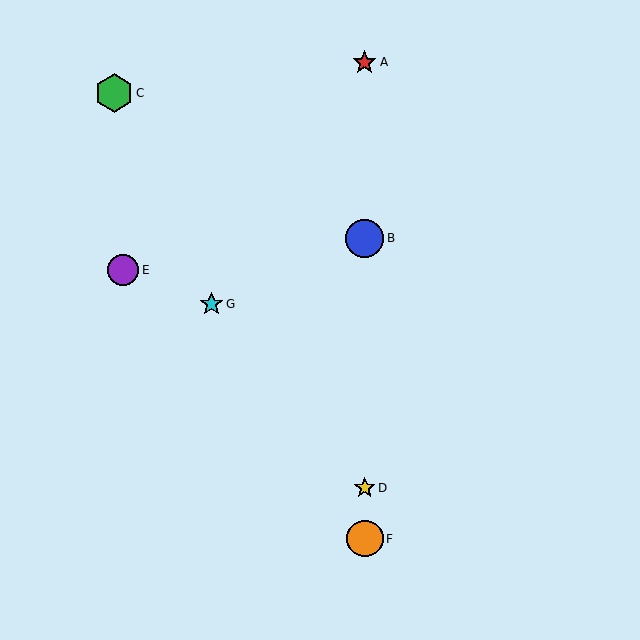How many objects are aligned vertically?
4 objects (A, B, D, F) are aligned vertically.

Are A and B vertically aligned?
Yes, both are at x≈365.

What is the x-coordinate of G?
Object G is at x≈212.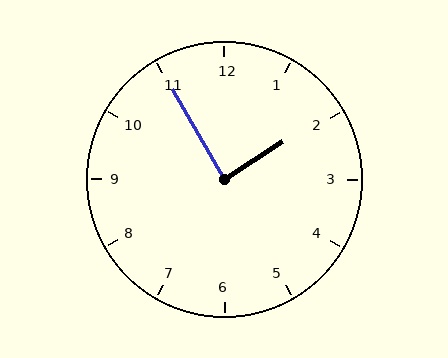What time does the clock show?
1:55.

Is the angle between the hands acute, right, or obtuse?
It is right.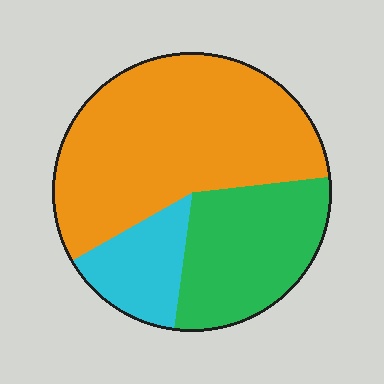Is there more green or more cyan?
Green.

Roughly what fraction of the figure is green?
Green covers around 30% of the figure.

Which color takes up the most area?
Orange, at roughly 55%.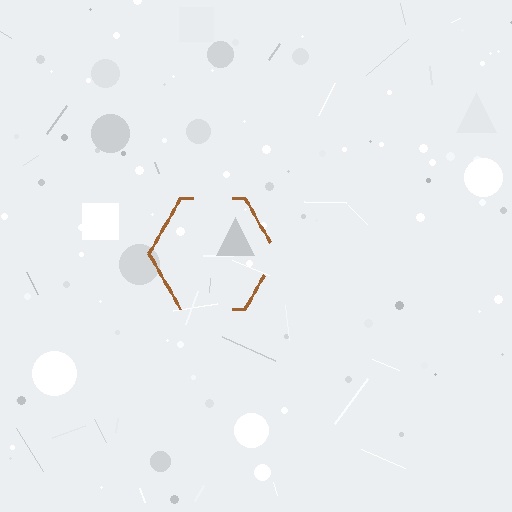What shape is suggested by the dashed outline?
The dashed outline suggests a hexagon.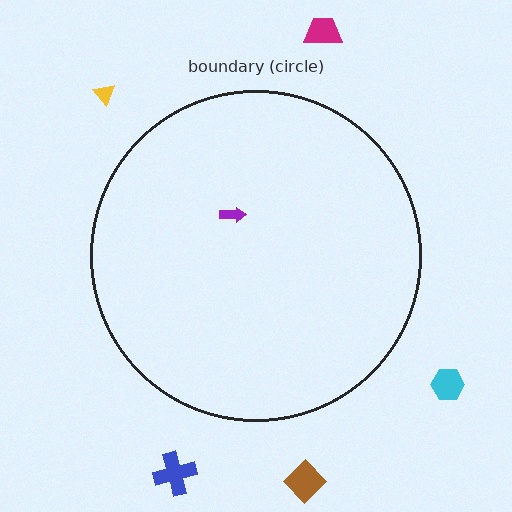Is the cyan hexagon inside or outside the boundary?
Outside.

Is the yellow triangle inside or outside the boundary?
Outside.